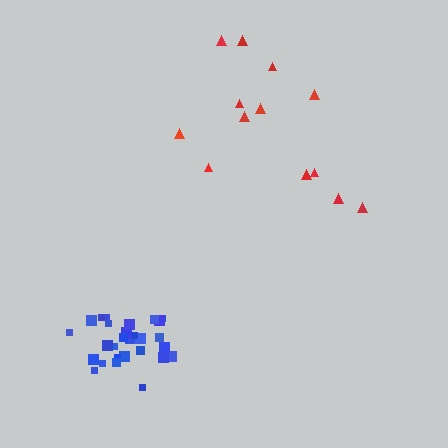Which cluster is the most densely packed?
Blue.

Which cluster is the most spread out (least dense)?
Red.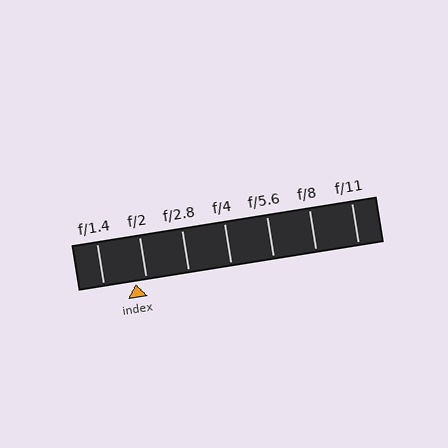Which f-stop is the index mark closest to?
The index mark is closest to f/2.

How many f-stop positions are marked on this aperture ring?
There are 7 f-stop positions marked.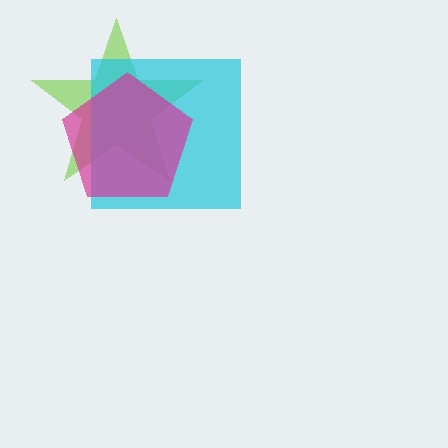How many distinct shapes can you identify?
There are 3 distinct shapes: a lime star, a cyan square, a magenta pentagon.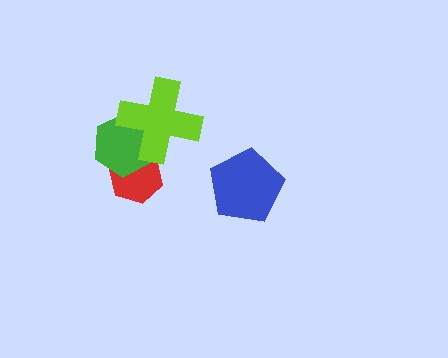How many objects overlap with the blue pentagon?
0 objects overlap with the blue pentagon.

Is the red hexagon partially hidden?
Yes, it is partially covered by another shape.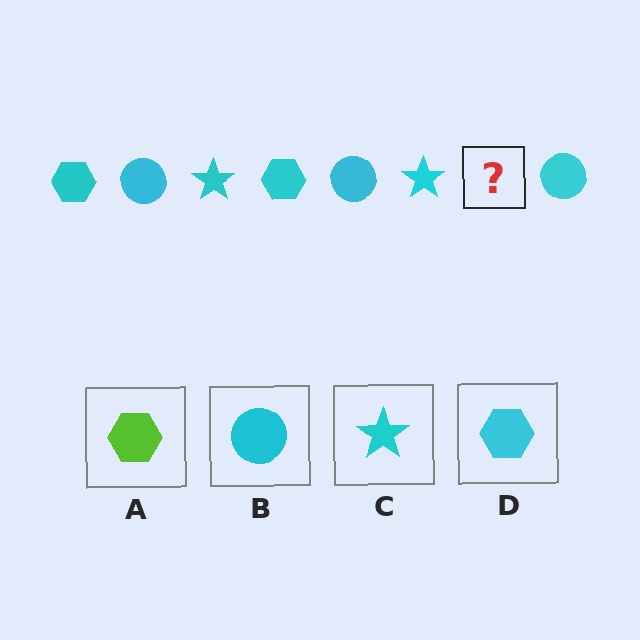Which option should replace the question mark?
Option D.